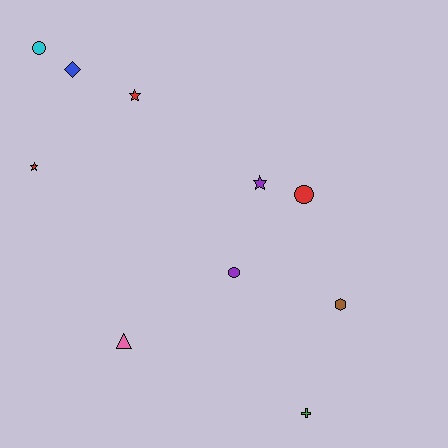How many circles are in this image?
There are 3 circles.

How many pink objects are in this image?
There is 1 pink object.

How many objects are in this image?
There are 10 objects.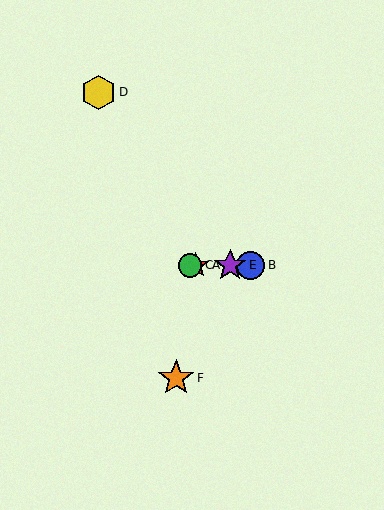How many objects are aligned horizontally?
4 objects (A, B, C, E) are aligned horizontally.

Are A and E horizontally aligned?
Yes, both are at y≈265.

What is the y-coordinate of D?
Object D is at y≈92.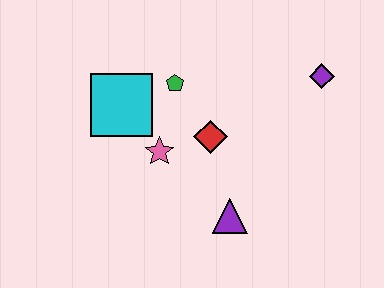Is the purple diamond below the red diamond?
No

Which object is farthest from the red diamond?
The purple diamond is farthest from the red diamond.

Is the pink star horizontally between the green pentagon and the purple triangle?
No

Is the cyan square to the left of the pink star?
Yes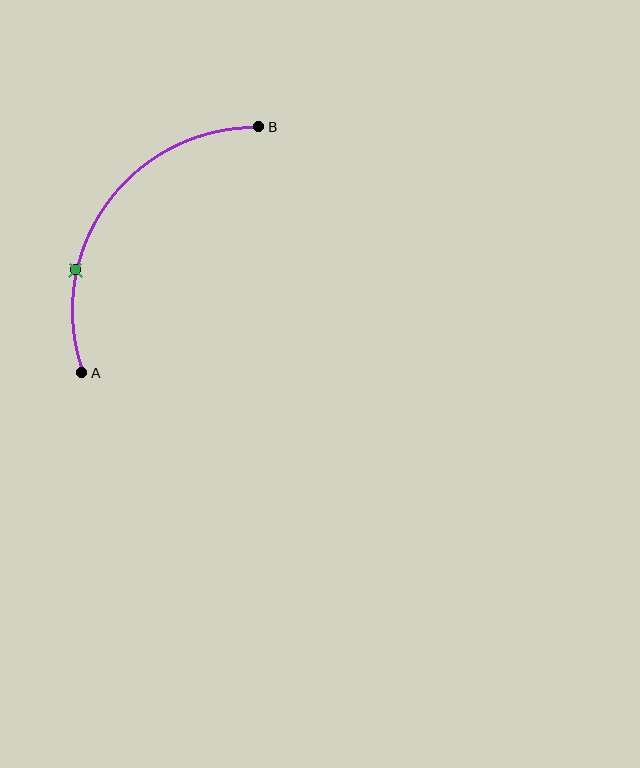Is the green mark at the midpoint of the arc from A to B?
No. The green mark lies on the arc but is closer to endpoint A. The arc midpoint would be at the point on the curve equidistant along the arc from both A and B.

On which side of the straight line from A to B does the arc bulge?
The arc bulges above and to the left of the straight line connecting A and B.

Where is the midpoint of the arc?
The arc midpoint is the point on the curve farthest from the straight line joining A and B. It sits above and to the left of that line.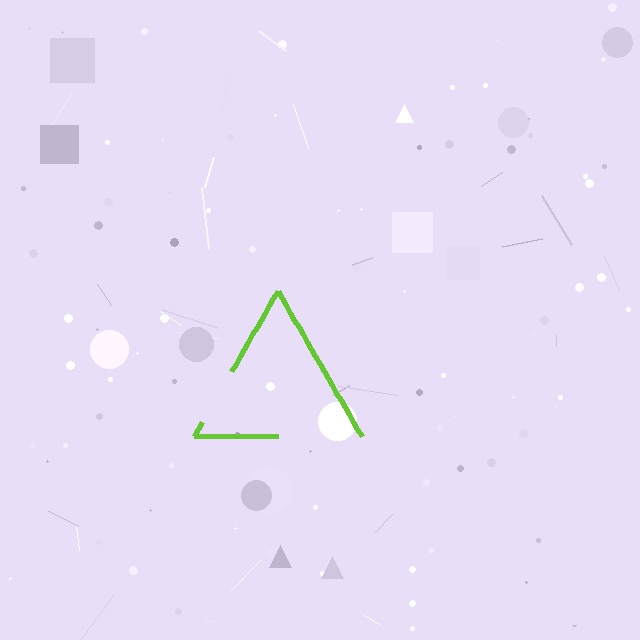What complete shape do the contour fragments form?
The contour fragments form a triangle.